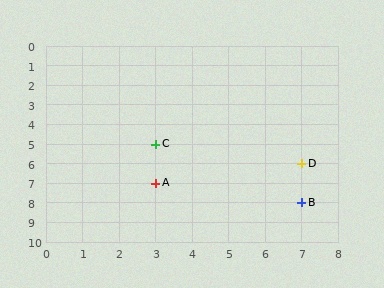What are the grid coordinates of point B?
Point B is at grid coordinates (7, 8).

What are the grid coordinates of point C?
Point C is at grid coordinates (3, 5).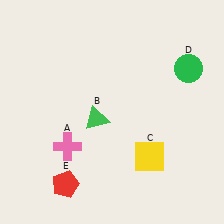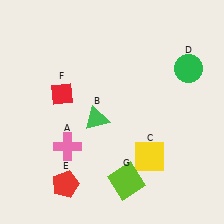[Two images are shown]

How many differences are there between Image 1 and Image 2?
There are 2 differences between the two images.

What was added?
A red diamond (F), a lime square (G) were added in Image 2.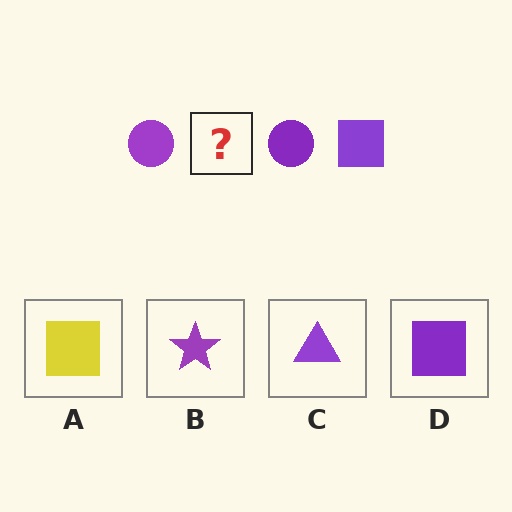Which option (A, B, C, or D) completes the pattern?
D.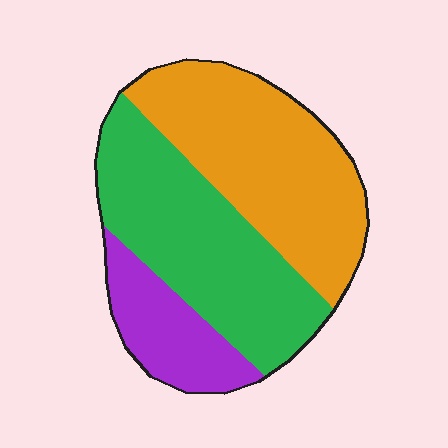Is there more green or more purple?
Green.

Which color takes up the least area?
Purple, at roughly 15%.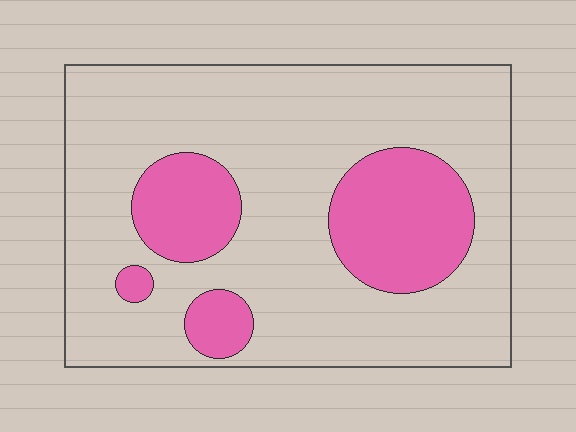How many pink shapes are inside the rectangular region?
4.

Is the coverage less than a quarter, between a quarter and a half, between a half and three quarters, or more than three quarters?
Less than a quarter.